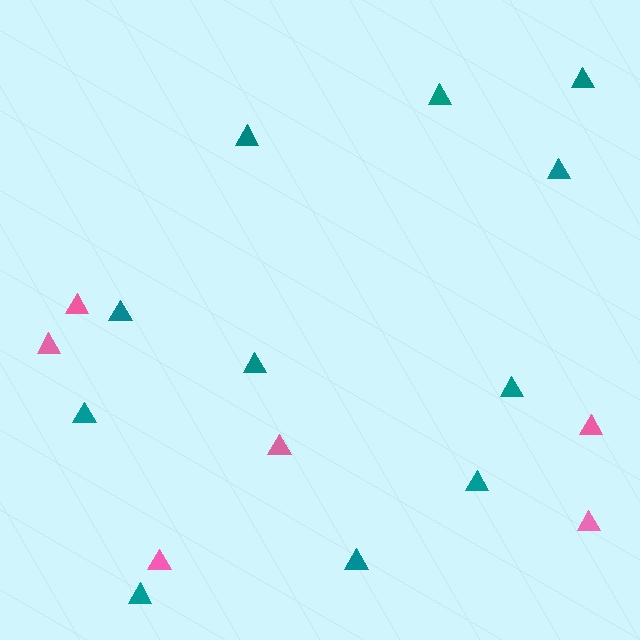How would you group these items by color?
There are 2 groups: one group of teal triangles (11) and one group of pink triangles (6).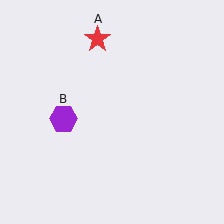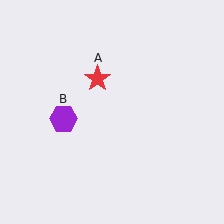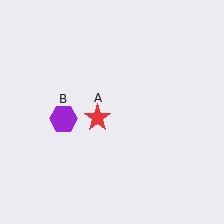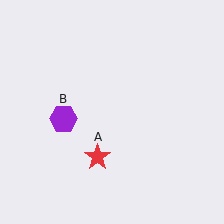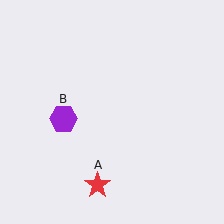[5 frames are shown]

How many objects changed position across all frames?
1 object changed position: red star (object A).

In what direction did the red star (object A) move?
The red star (object A) moved down.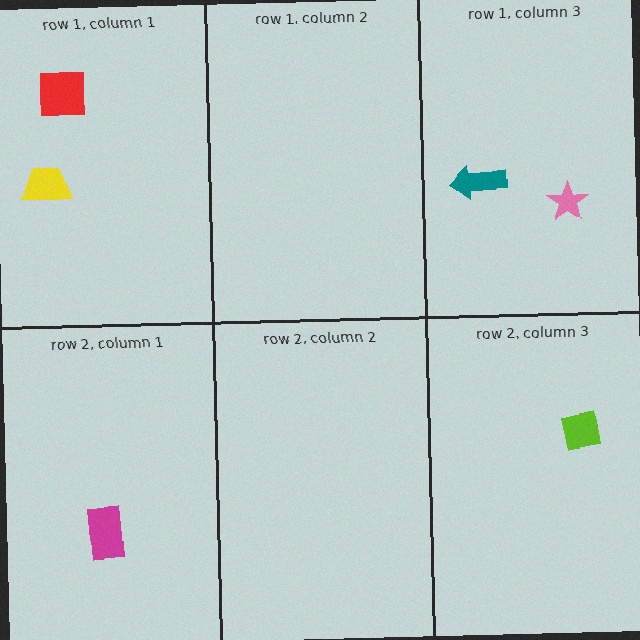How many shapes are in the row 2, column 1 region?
1.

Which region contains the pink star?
The row 1, column 3 region.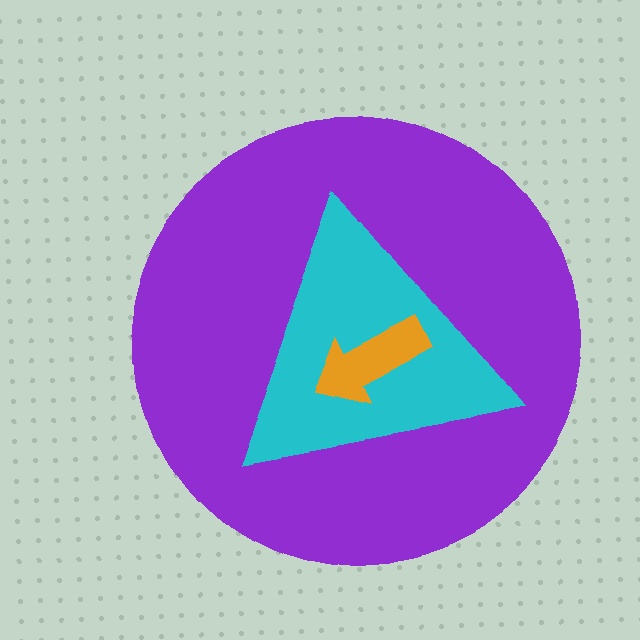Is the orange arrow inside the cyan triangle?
Yes.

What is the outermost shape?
The purple circle.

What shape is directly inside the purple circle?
The cyan triangle.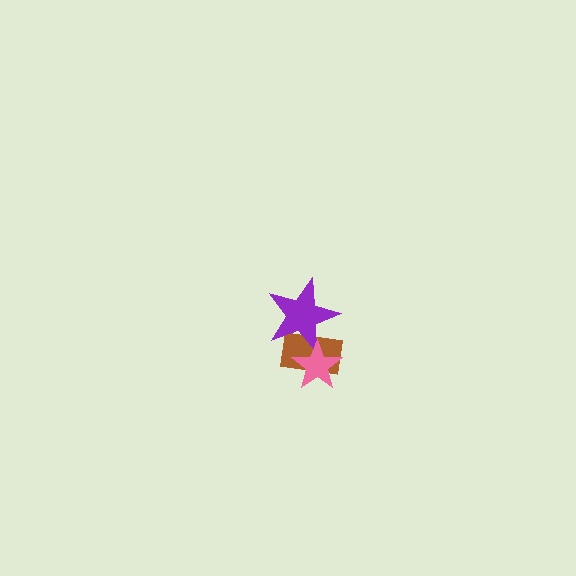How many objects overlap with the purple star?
2 objects overlap with the purple star.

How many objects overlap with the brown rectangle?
2 objects overlap with the brown rectangle.